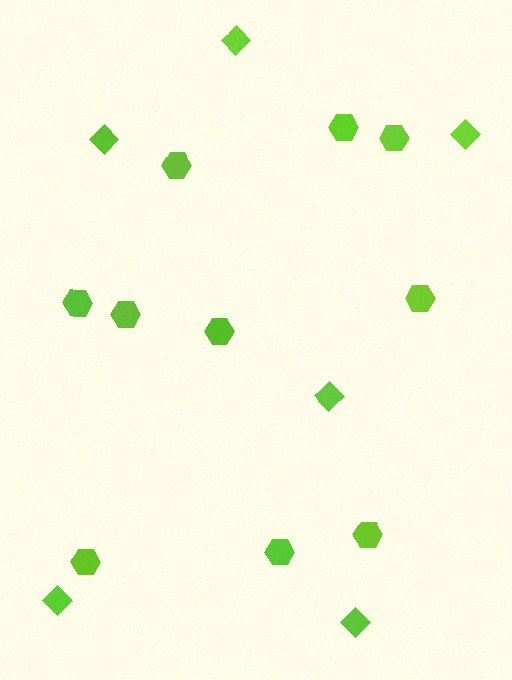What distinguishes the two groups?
There are 2 groups: one group of diamonds (6) and one group of hexagons (10).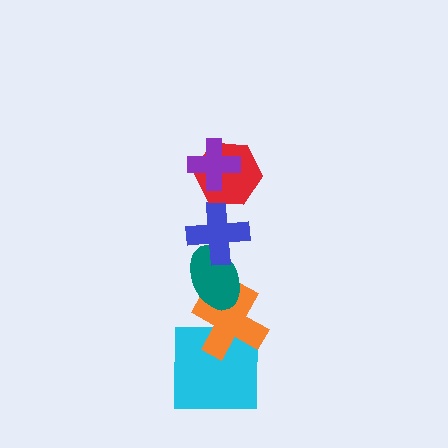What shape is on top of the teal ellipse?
The blue cross is on top of the teal ellipse.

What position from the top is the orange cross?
The orange cross is 5th from the top.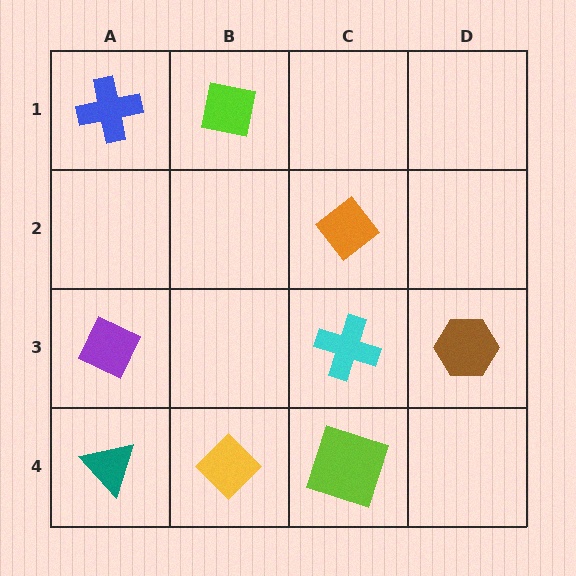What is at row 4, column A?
A teal triangle.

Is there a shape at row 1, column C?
No, that cell is empty.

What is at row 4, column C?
A lime square.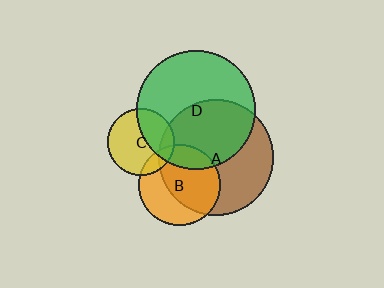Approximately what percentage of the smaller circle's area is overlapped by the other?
Approximately 15%.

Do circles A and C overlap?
Yes.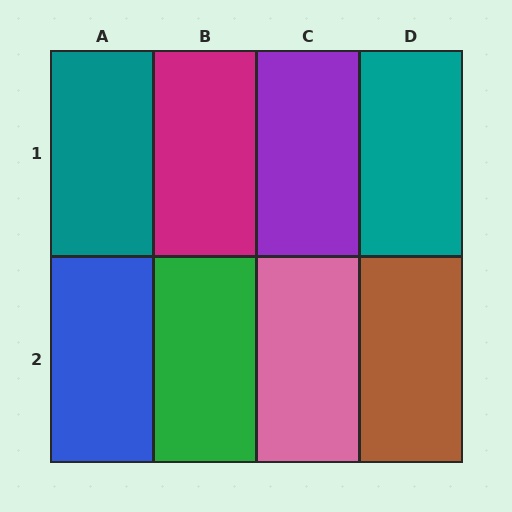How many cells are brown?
1 cell is brown.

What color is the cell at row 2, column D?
Brown.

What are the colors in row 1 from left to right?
Teal, magenta, purple, teal.